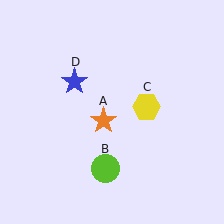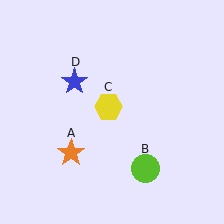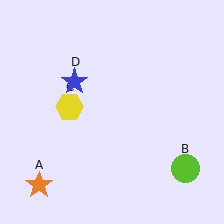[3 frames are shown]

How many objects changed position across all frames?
3 objects changed position: orange star (object A), lime circle (object B), yellow hexagon (object C).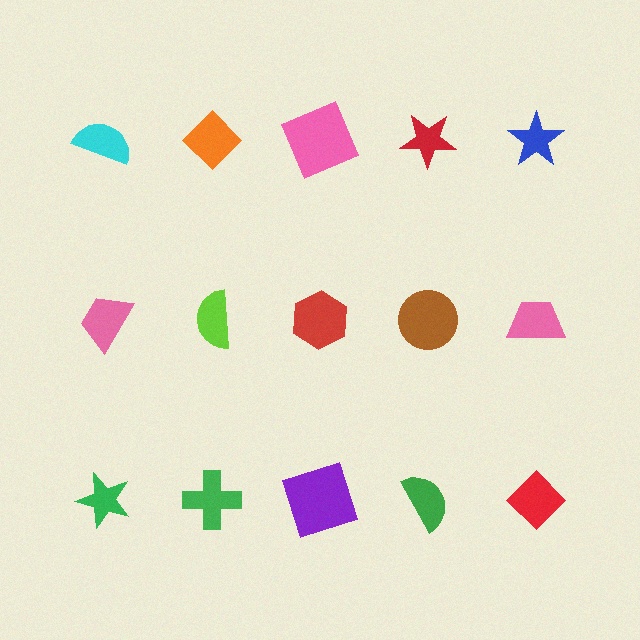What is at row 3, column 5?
A red diamond.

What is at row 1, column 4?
A red star.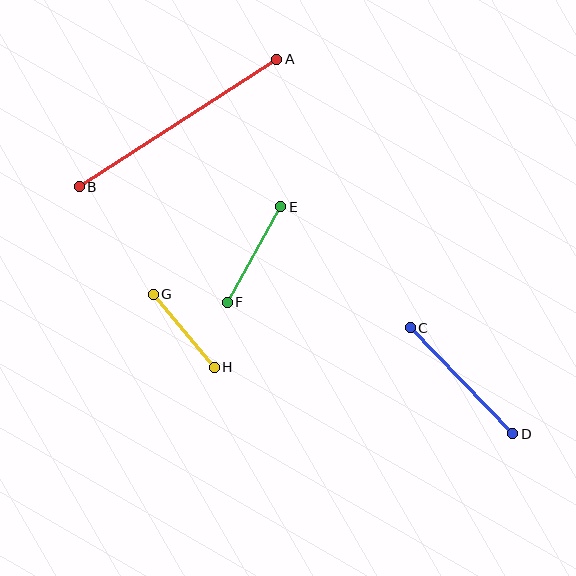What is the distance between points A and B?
The distance is approximately 235 pixels.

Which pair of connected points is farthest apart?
Points A and B are farthest apart.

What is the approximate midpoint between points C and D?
The midpoint is at approximately (462, 381) pixels.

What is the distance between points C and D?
The distance is approximately 147 pixels.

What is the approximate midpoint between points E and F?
The midpoint is at approximately (254, 254) pixels.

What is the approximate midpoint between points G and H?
The midpoint is at approximately (184, 331) pixels.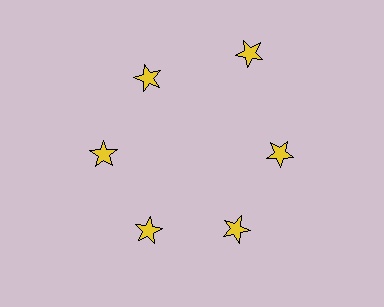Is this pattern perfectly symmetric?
No. The 6 yellow stars are arranged in a ring, but one element near the 1 o'clock position is pushed outward from the center, breaking the 6-fold rotational symmetry.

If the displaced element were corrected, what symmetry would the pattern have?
It would have 6-fold rotational symmetry — the pattern would map onto itself every 60 degrees.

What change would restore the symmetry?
The symmetry would be restored by moving it inward, back onto the ring so that all 6 stars sit at equal angles and equal distance from the center.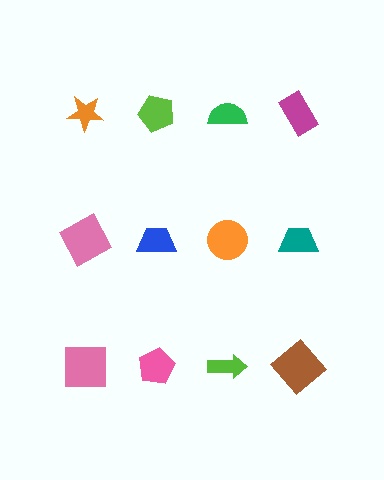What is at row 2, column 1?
A pink square.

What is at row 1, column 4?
A magenta rectangle.